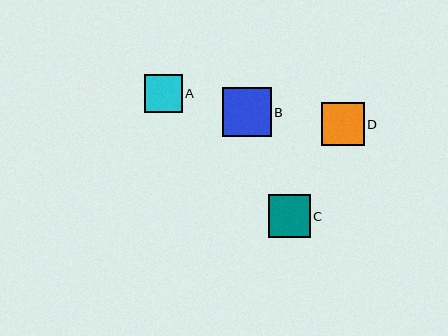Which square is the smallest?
Square A is the smallest with a size of approximately 38 pixels.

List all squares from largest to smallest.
From largest to smallest: B, D, C, A.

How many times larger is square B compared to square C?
Square B is approximately 1.1 times the size of square C.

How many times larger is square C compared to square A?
Square C is approximately 1.1 times the size of square A.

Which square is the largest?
Square B is the largest with a size of approximately 48 pixels.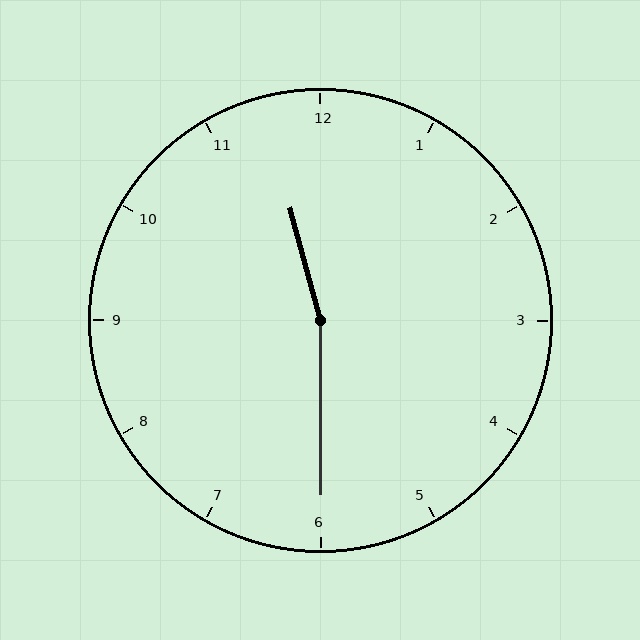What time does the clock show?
11:30.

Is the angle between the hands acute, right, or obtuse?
It is obtuse.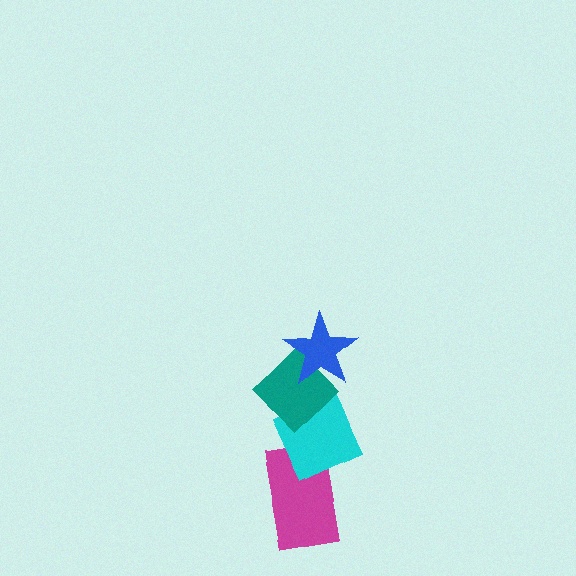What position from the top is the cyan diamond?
The cyan diamond is 3rd from the top.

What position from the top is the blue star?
The blue star is 1st from the top.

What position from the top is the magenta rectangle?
The magenta rectangle is 4th from the top.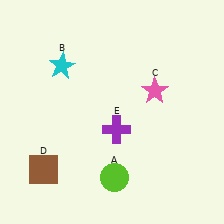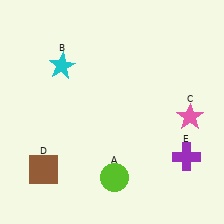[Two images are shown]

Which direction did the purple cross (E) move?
The purple cross (E) moved right.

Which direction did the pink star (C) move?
The pink star (C) moved right.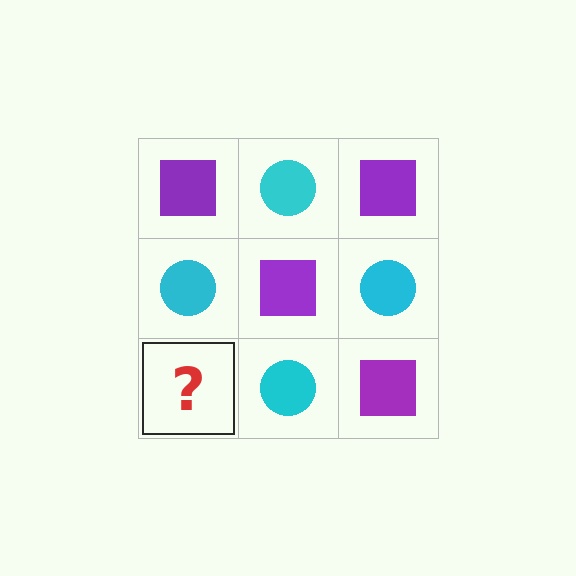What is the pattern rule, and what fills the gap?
The rule is that it alternates purple square and cyan circle in a checkerboard pattern. The gap should be filled with a purple square.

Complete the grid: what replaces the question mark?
The question mark should be replaced with a purple square.